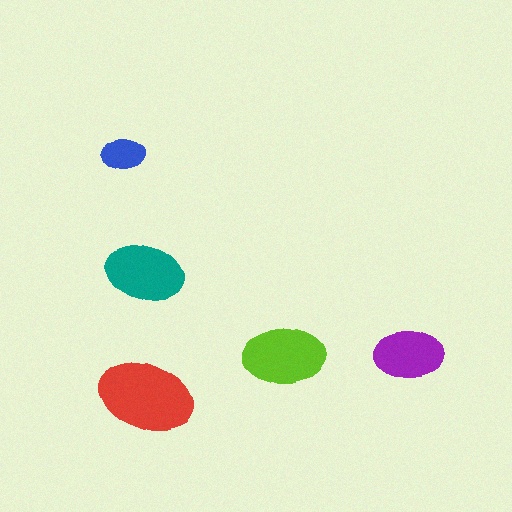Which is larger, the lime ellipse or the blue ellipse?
The lime one.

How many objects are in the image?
There are 5 objects in the image.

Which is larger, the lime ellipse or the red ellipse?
The red one.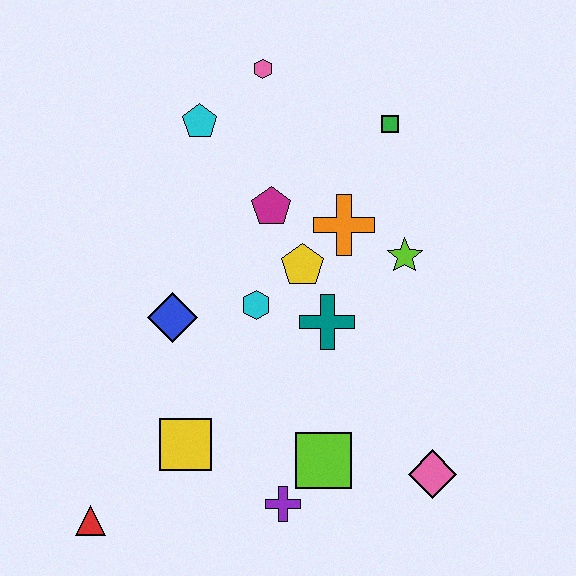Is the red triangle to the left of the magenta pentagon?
Yes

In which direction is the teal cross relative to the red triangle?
The teal cross is to the right of the red triangle.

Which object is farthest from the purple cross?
The pink hexagon is farthest from the purple cross.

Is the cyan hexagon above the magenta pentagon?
No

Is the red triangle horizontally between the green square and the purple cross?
No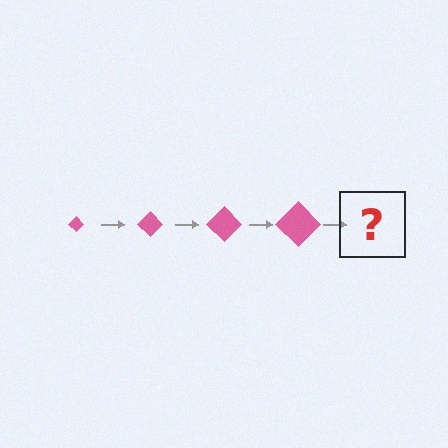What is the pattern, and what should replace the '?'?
The pattern is that the diamond gets progressively larger each step. The '?' should be a pink diamond, larger than the previous one.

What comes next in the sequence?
The next element should be a pink diamond, larger than the previous one.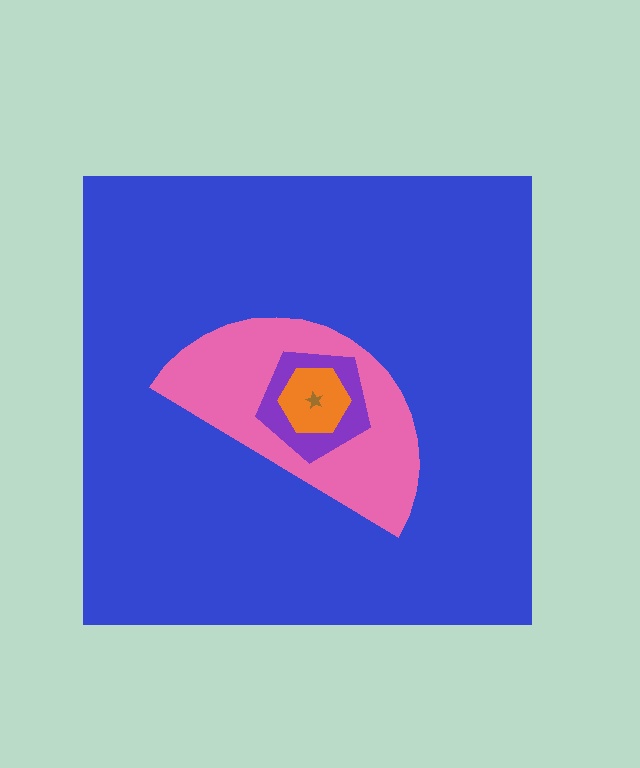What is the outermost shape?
The blue square.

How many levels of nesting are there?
5.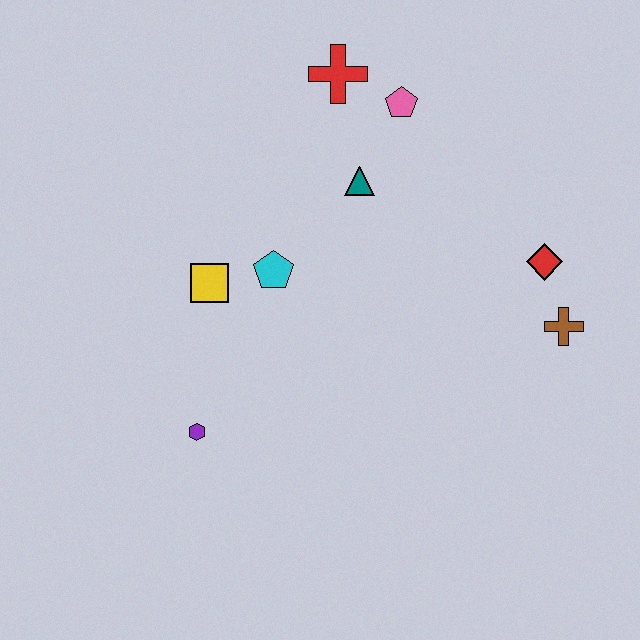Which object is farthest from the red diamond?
The purple hexagon is farthest from the red diamond.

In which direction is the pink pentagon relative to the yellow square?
The pink pentagon is to the right of the yellow square.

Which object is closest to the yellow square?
The cyan pentagon is closest to the yellow square.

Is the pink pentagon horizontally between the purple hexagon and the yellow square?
No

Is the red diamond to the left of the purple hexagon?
No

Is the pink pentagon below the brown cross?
No